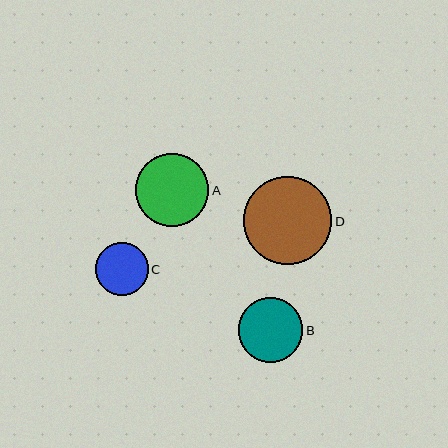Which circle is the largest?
Circle D is the largest with a size of approximately 88 pixels.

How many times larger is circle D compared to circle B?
Circle D is approximately 1.4 times the size of circle B.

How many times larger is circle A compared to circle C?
Circle A is approximately 1.4 times the size of circle C.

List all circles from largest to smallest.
From largest to smallest: D, A, B, C.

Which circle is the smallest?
Circle C is the smallest with a size of approximately 53 pixels.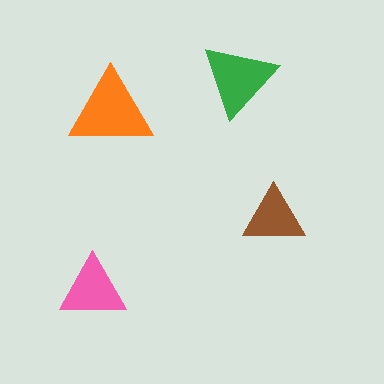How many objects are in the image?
There are 4 objects in the image.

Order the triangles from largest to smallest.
the orange one, the green one, the pink one, the brown one.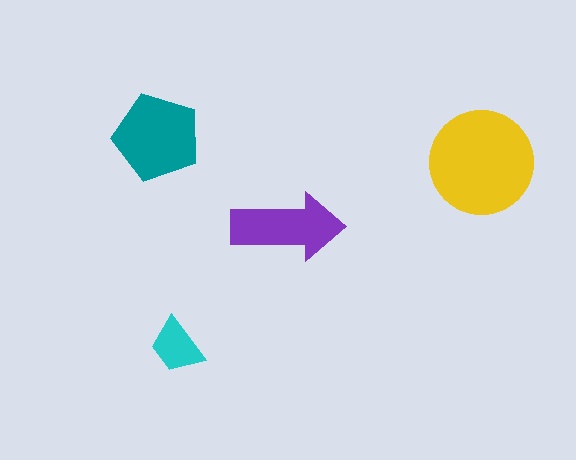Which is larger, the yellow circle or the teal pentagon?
The yellow circle.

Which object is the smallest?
The cyan trapezoid.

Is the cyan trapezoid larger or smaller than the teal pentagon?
Smaller.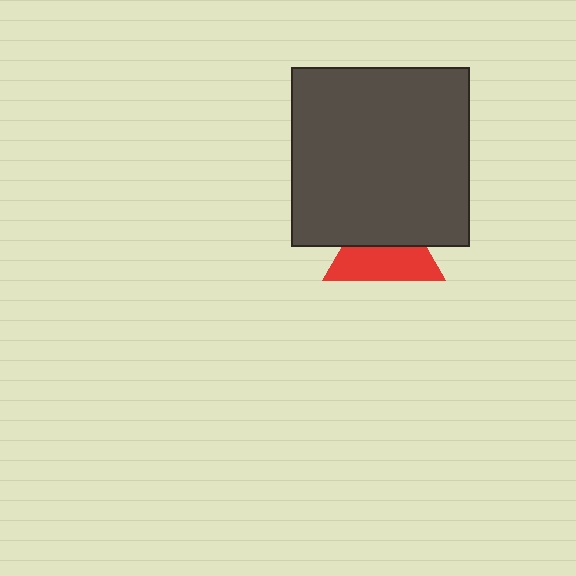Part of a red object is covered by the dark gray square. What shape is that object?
It is a triangle.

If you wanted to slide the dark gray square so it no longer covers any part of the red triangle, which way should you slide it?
Slide it up — that is the most direct way to separate the two shapes.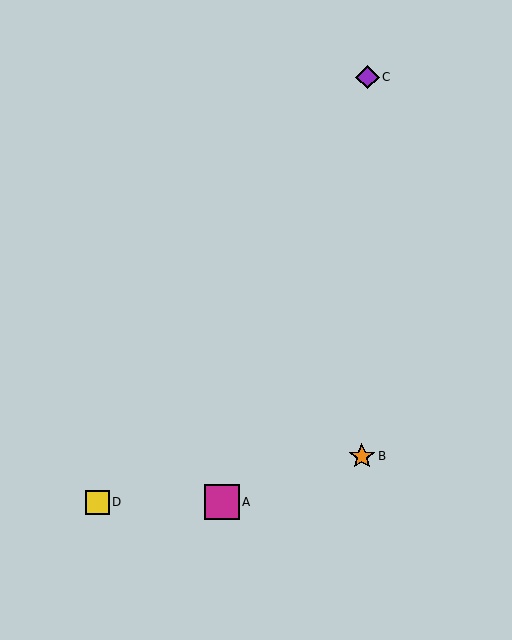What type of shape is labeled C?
Shape C is a purple diamond.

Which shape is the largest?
The magenta square (labeled A) is the largest.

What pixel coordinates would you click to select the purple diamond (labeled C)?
Click at (367, 77) to select the purple diamond C.